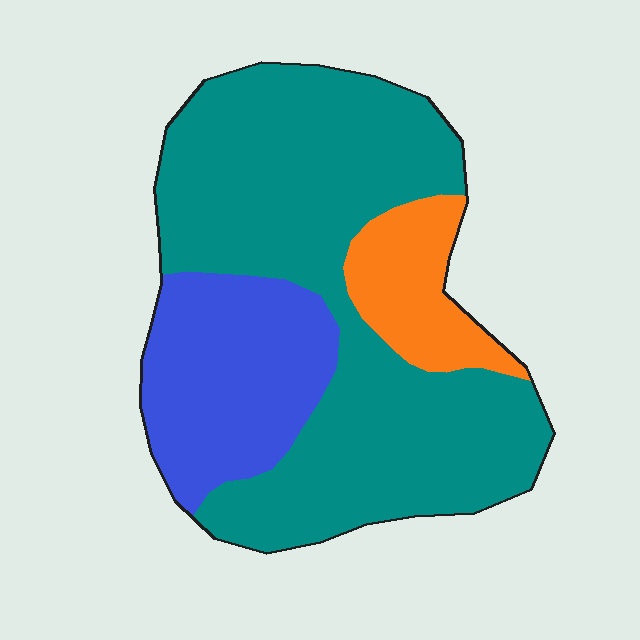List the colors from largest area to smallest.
From largest to smallest: teal, blue, orange.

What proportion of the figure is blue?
Blue takes up less than a quarter of the figure.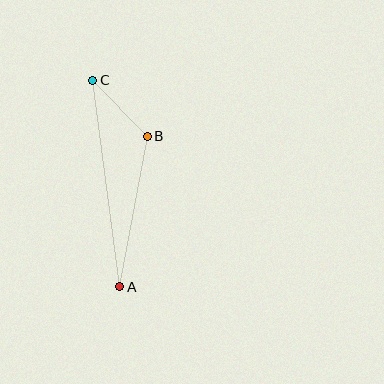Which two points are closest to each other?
Points B and C are closest to each other.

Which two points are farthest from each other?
Points A and C are farthest from each other.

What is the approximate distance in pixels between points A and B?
The distance between A and B is approximately 153 pixels.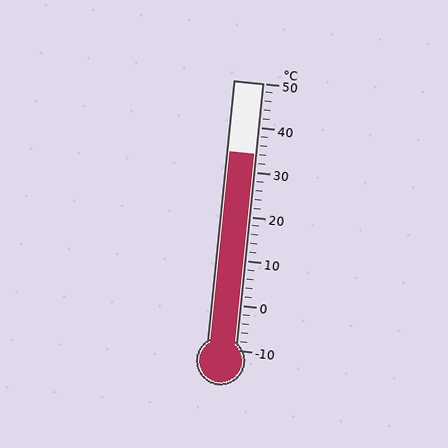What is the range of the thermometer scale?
The thermometer scale ranges from -10°C to 50°C.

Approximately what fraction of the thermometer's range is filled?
The thermometer is filled to approximately 75% of its range.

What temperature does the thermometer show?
The thermometer shows approximately 34°C.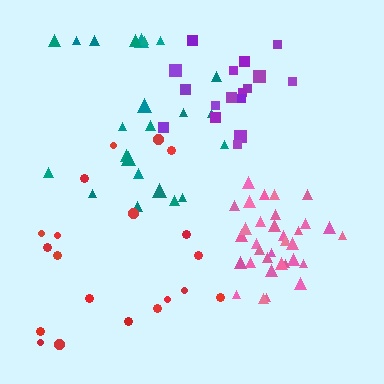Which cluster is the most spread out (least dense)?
Red.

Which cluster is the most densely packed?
Pink.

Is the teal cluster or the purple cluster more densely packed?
Purple.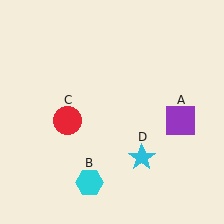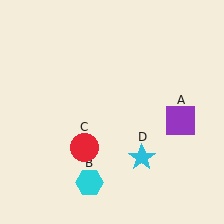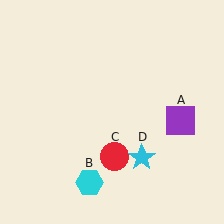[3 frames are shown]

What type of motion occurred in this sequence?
The red circle (object C) rotated counterclockwise around the center of the scene.